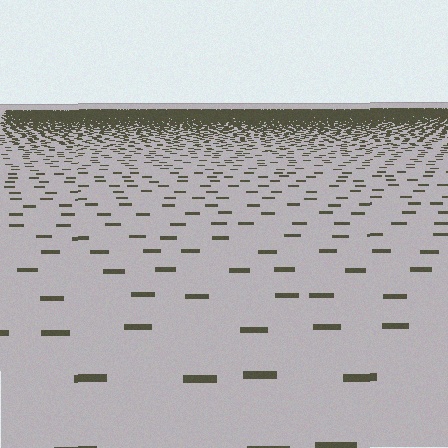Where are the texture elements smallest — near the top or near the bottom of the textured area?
Near the top.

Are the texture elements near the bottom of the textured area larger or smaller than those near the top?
Larger. Near the bottom, elements are closer to the viewer and appear at a bigger on-screen size.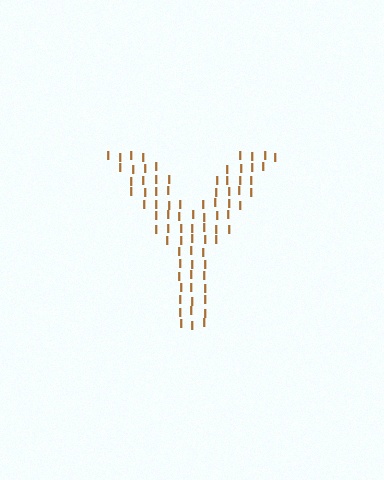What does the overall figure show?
The overall figure shows the letter Y.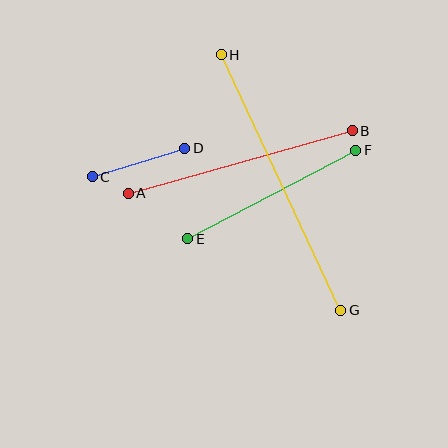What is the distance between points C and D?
The distance is approximately 97 pixels.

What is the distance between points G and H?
The distance is approximately 282 pixels.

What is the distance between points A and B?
The distance is approximately 233 pixels.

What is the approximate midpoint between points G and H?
The midpoint is at approximately (281, 183) pixels.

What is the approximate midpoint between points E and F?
The midpoint is at approximately (272, 195) pixels.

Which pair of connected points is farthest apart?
Points G and H are farthest apart.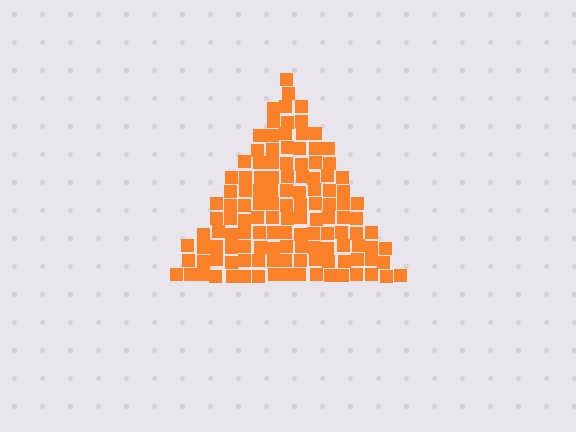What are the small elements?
The small elements are squares.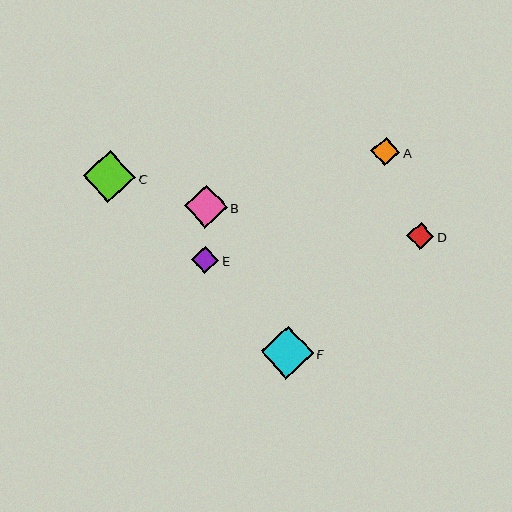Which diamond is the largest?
Diamond F is the largest with a size of approximately 53 pixels.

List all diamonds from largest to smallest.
From largest to smallest: F, C, B, A, E, D.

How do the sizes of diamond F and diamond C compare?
Diamond F and diamond C are approximately the same size.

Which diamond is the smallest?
Diamond D is the smallest with a size of approximately 27 pixels.